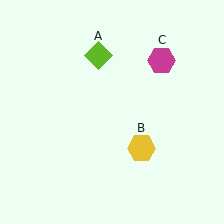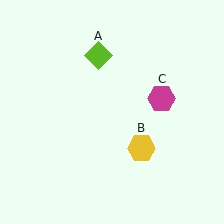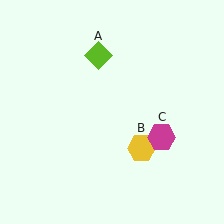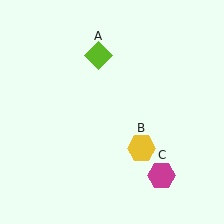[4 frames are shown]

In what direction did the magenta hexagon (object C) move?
The magenta hexagon (object C) moved down.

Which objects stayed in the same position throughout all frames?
Lime diamond (object A) and yellow hexagon (object B) remained stationary.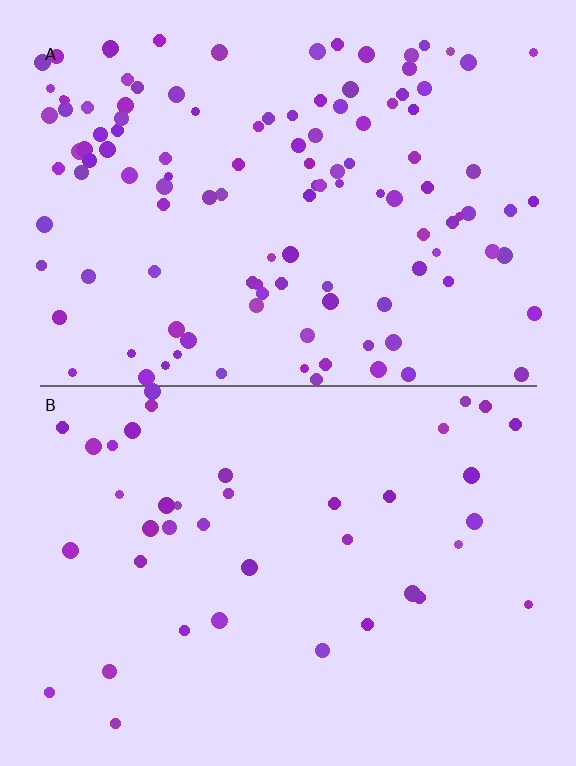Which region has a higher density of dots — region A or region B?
A (the top).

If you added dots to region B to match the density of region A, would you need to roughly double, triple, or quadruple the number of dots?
Approximately triple.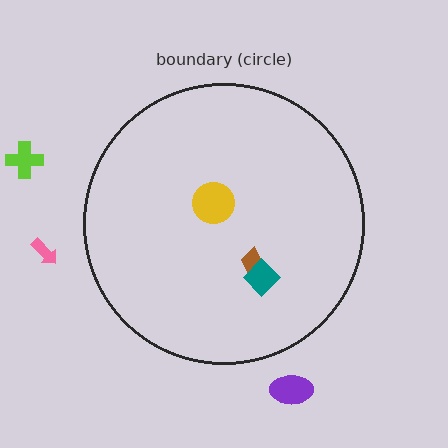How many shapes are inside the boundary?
3 inside, 3 outside.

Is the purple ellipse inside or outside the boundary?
Outside.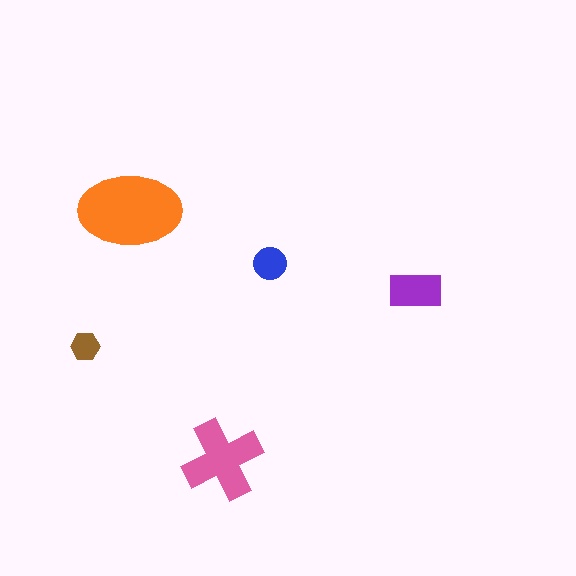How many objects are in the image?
There are 5 objects in the image.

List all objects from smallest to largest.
The brown hexagon, the blue circle, the purple rectangle, the pink cross, the orange ellipse.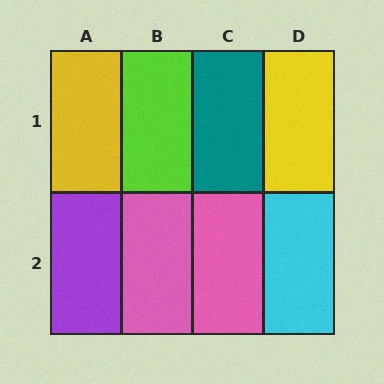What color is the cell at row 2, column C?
Pink.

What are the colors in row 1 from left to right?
Yellow, lime, teal, yellow.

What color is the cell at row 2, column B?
Pink.